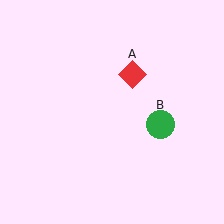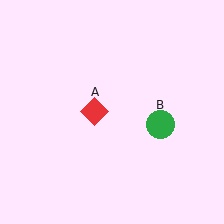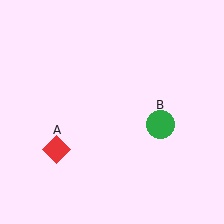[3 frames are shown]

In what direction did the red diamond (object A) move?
The red diamond (object A) moved down and to the left.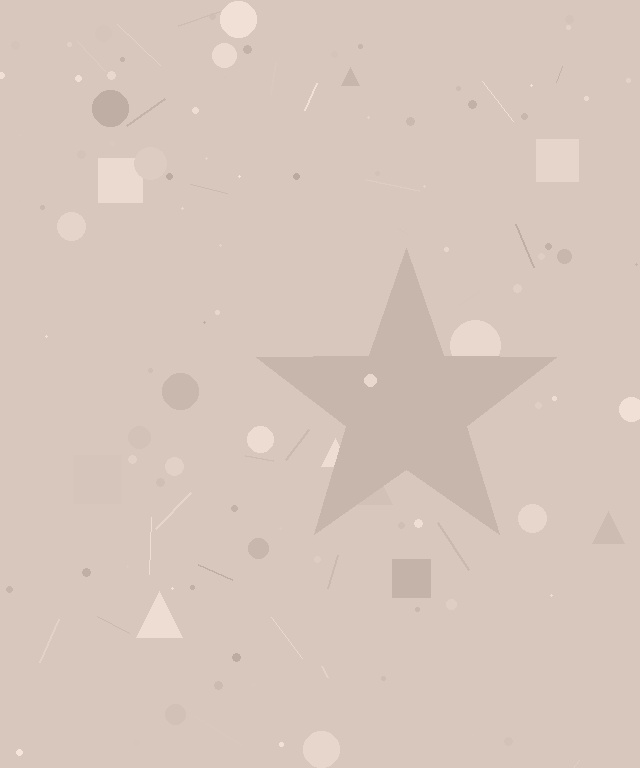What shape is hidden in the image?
A star is hidden in the image.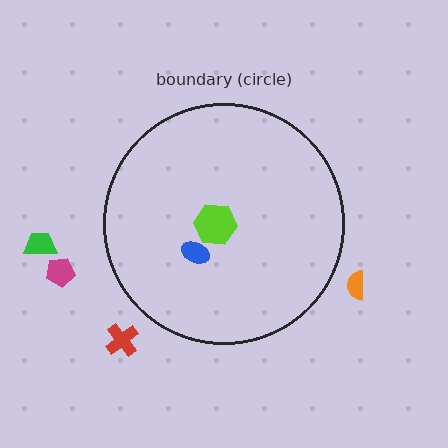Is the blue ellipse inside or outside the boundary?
Inside.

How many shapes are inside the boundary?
2 inside, 4 outside.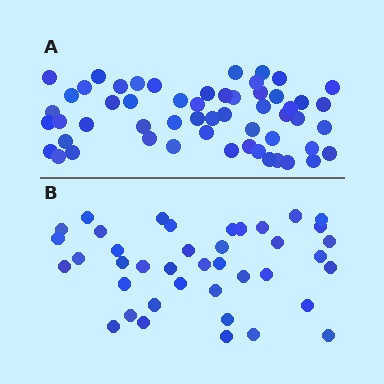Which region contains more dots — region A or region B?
Region A (the top region) has more dots.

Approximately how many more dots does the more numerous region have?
Region A has approximately 15 more dots than region B.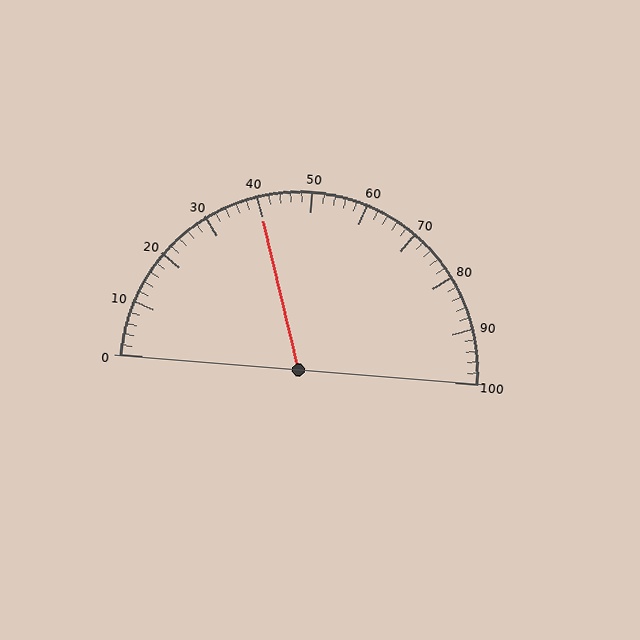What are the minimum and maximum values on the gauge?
The gauge ranges from 0 to 100.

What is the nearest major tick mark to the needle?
The nearest major tick mark is 40.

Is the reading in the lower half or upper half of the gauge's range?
The reading is in the lower half of the range (0 to 100).